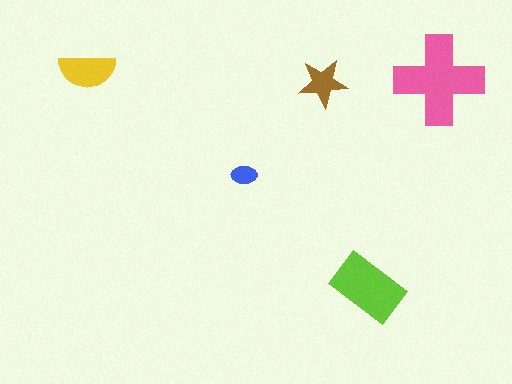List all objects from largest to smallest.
The pink cross, the lime rectangle, the yellow semicircle, the brown star, the blue ellipse.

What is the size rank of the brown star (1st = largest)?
4th.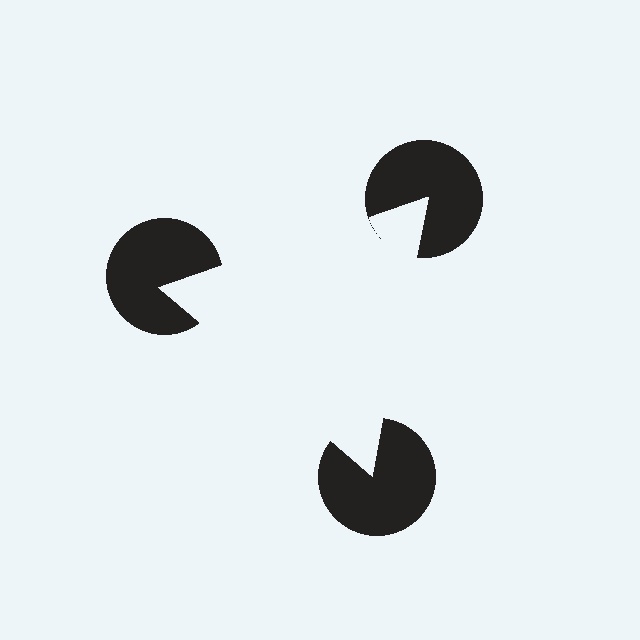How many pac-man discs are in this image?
There are 3 — one at each vertex of the illusory triangle.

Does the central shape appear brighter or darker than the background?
It typically appears slightly brighter than the background, even though no actual brightness change is drawn.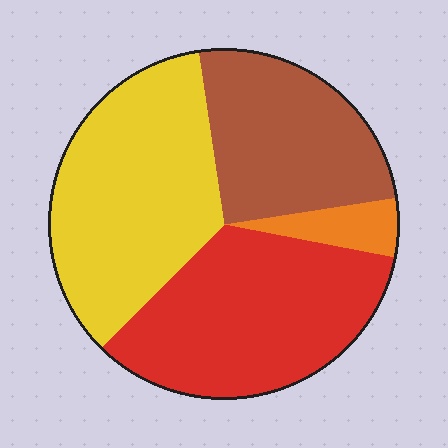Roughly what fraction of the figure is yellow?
Yellow covers about 35% of the figure.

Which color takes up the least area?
Orange, at roughly 5%.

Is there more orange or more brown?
Brown.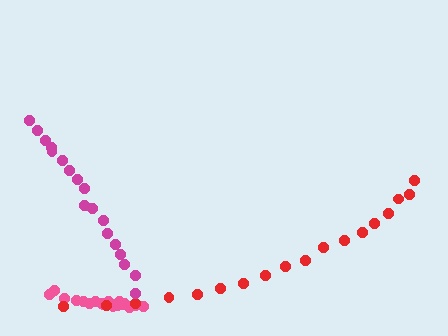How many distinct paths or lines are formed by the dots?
There are 3 distinct paths.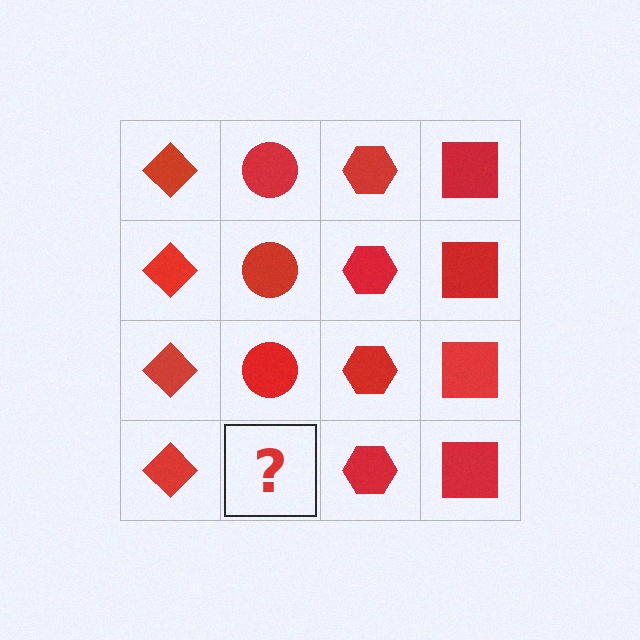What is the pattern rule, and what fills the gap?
The rule is that each column has a consistent shape. The gap should be filled with a red circle.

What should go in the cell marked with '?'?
The missing cell should contain a red circle.